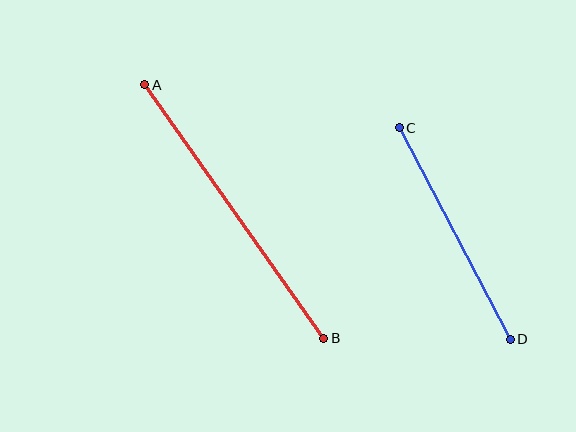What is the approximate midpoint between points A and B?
The midpoint is at approximately (234, 212) pixels.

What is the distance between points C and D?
The distance is approximately 239 pixels.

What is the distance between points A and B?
The distance is approximately 310 pixels.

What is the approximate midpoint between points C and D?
The midpoint is at approximately (455, 234) pixels.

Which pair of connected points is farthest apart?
Points A and B are farthest apart.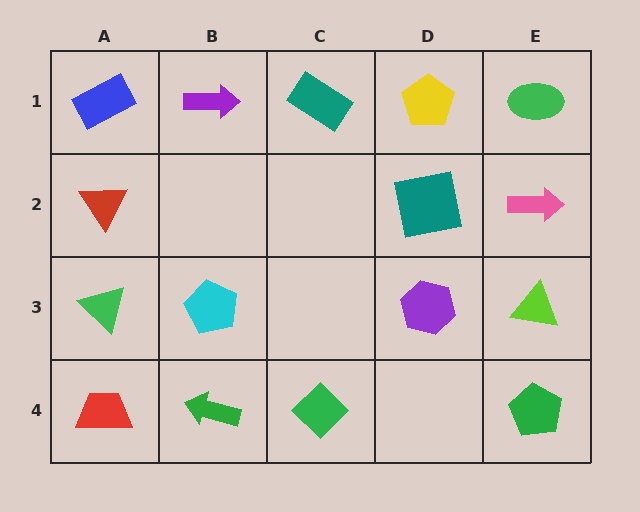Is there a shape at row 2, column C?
No, that cell is empty.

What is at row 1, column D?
A yellow pentagon.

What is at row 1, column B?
A purple arrow.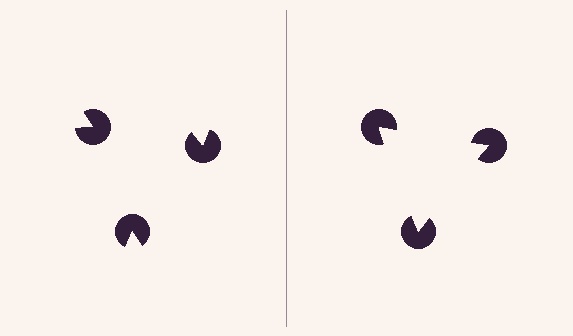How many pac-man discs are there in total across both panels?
6 — 3 on each side.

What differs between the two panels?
The pac-man discs are positioned identically on both sides; only the wedge orientations differ. On the right they align to a triangle; on the left they are misaligned.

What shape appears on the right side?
An illusory triangle.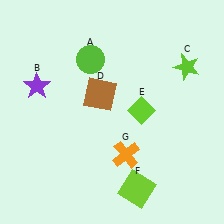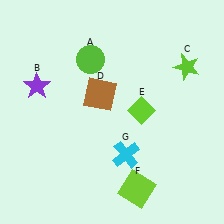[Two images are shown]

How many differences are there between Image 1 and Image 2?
There is 1 difference between the two images.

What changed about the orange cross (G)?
In Image 1, G is orange. In Image 2, it changed to cyan.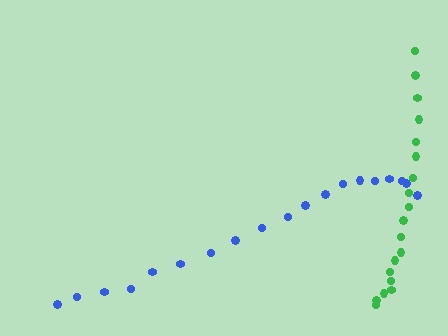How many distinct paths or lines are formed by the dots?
There are 2 distinct paths.